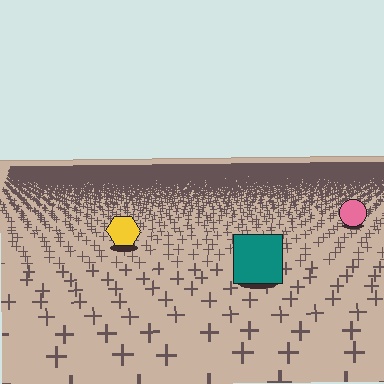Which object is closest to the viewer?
The teal square is closest. The texture marks near it are larger and more spread out.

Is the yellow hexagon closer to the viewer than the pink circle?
Yes. The yellow hexagon is closer — you can tell from the texture gradient: the ground texture is coarser near it.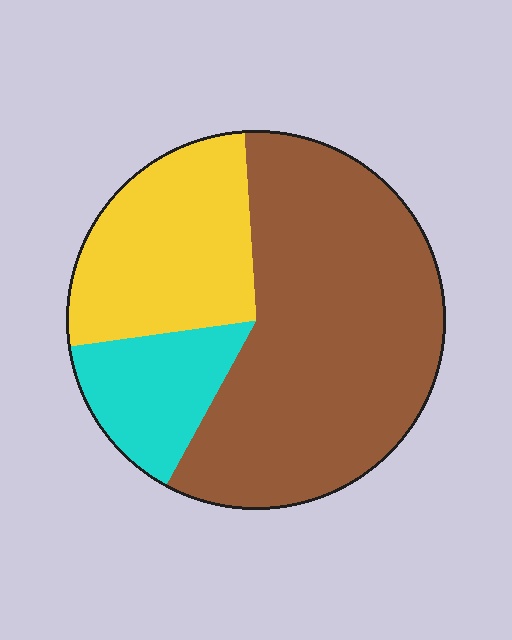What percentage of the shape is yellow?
Yellow takes up about one quarter (1/4) of the shape.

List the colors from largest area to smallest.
From largest to smallest: brown, yellow, cyan.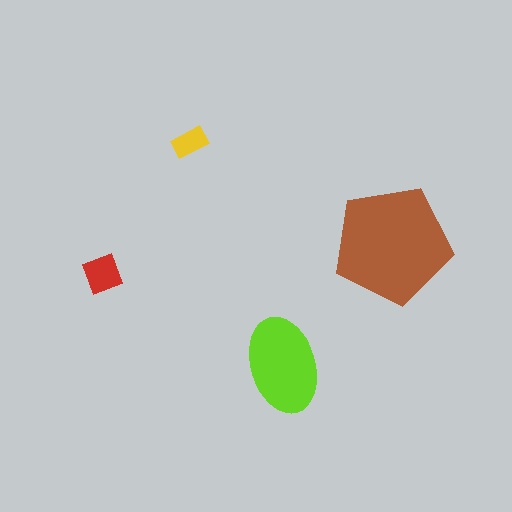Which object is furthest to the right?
The brown pentagon is rightmost.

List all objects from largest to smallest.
The brown pentagon, the lime ellipse, the red square, the yellow rectangle.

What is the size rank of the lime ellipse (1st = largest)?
2nd.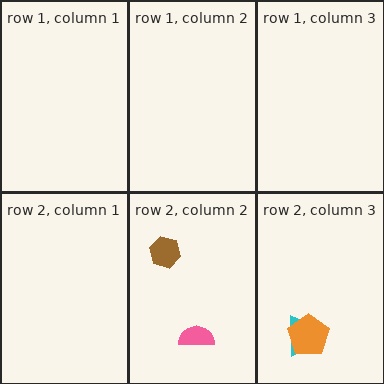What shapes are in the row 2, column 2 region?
The brown hexagon, the pink semicircle.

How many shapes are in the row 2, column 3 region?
2.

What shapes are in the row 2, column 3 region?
The cyan trapezoid, the orange pentagon.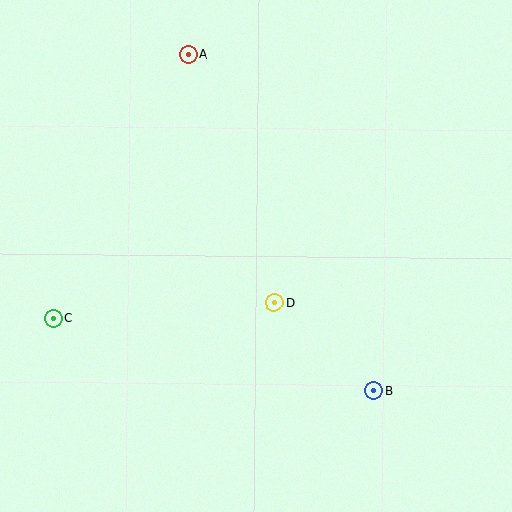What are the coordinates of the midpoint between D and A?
The midpoint between D and A is at (231, 179).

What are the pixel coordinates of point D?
Point D is at (274, 303).